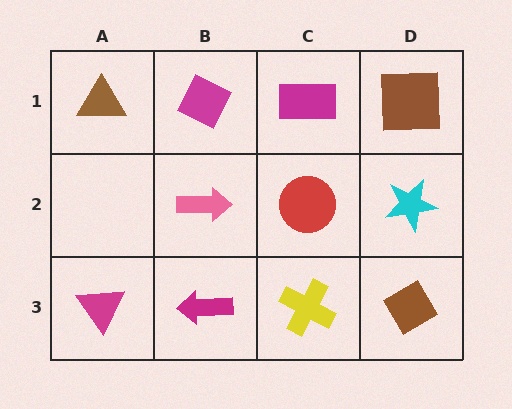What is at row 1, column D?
A brown square.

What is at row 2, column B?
A pink arrow.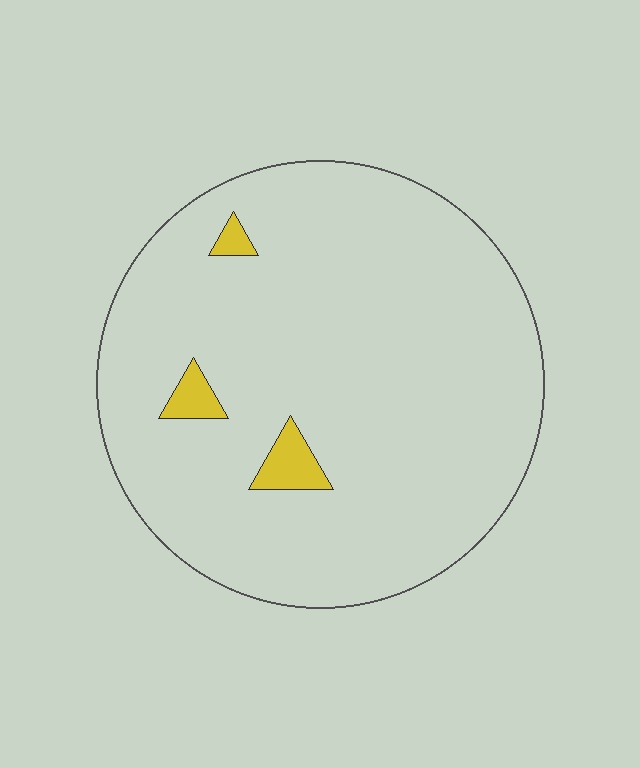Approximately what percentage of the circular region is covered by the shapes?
Approximately 5%.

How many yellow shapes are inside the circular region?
3.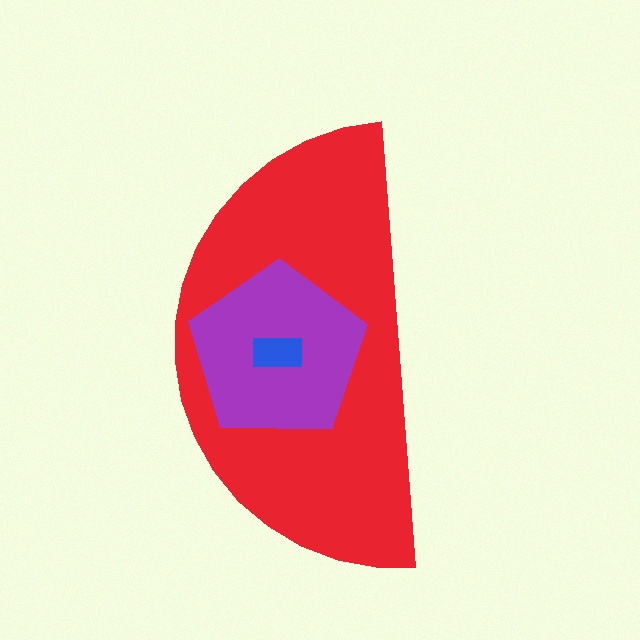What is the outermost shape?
The red semicircle.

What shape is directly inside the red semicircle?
The purple pentagon.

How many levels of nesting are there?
3.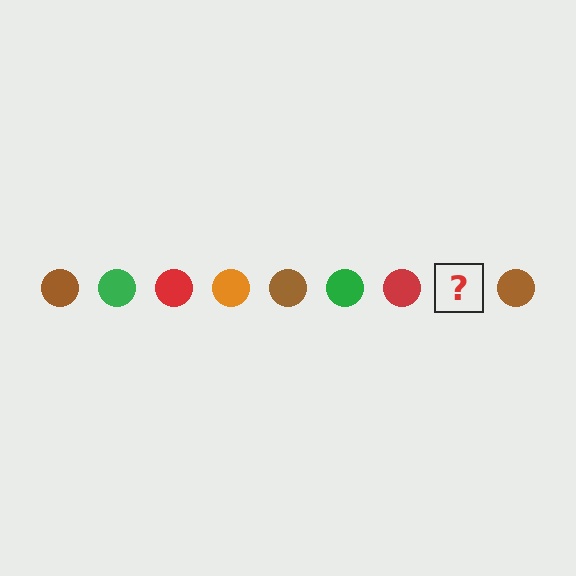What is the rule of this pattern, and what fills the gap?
The rule is that the pattern cycles through brown, green, red, orange circles. The gap should be filled with an orange circle.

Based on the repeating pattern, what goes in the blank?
The blank should be an orange circle.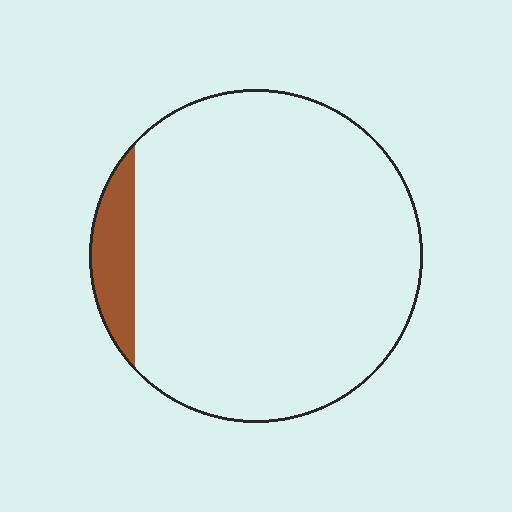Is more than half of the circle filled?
No.